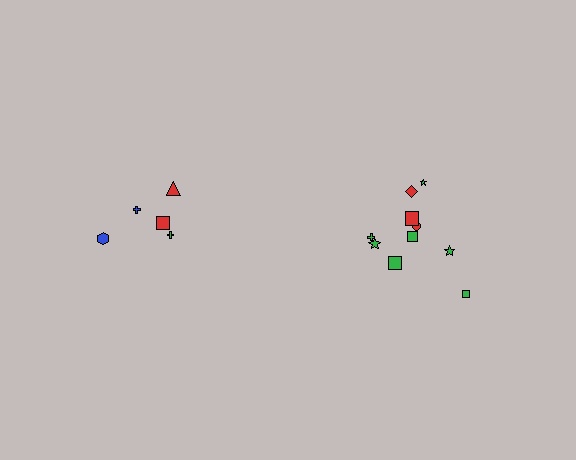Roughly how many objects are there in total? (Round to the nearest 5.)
Roughly 15 objects in total.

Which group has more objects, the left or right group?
The right group.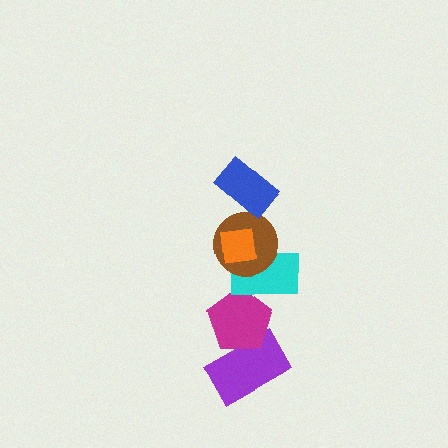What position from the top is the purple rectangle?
The purple rectangle is 6th from the top.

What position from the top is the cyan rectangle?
The cyan rectangle is 4th from the top.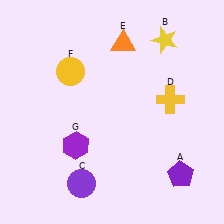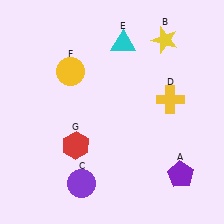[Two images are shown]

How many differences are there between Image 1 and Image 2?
There are 2 differences between the two images.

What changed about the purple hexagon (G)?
In Image 1, G is purple. In Image 2, it changed to red.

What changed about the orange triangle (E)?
In Image 1, E is orange. In Image 2, it changed to cyan.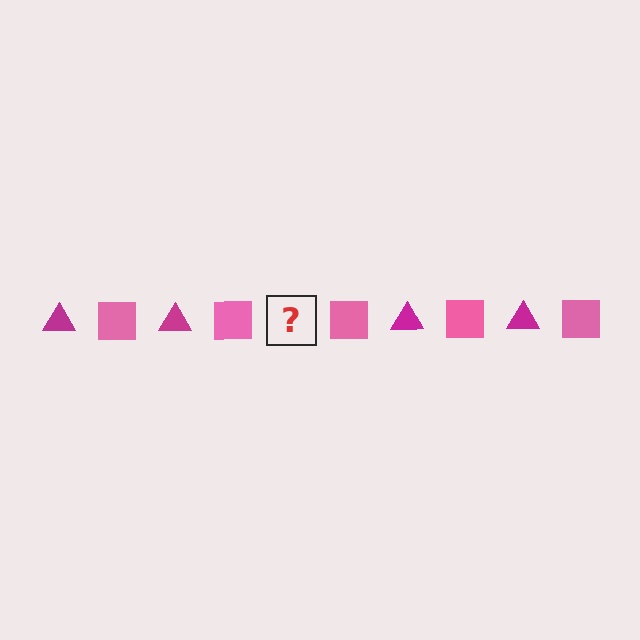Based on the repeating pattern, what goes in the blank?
The blank should be a magenta triangle.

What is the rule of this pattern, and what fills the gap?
The rule is that the pattern alternates between magenta triangle and pink square. The gap should be filled with a magenta triangle.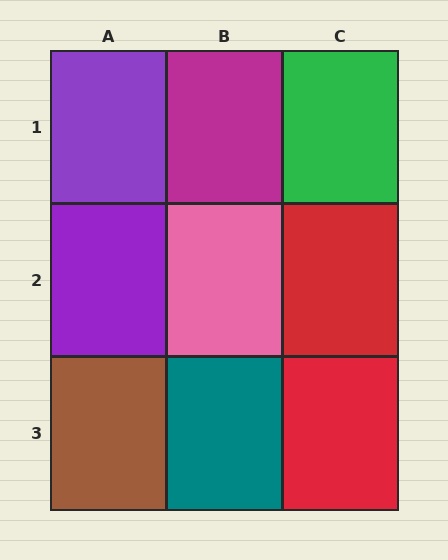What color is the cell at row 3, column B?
Teal.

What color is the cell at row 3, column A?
Brown.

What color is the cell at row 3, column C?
Red.